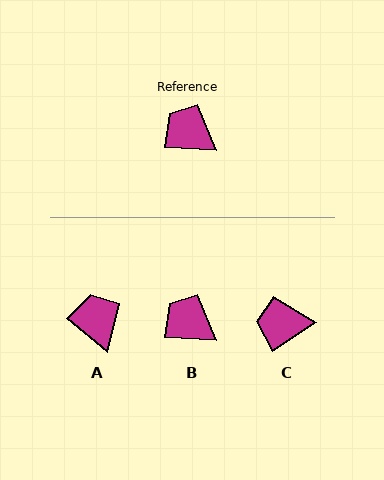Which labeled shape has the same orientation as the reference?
B.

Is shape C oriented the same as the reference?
No, it is off by about 36 degrees.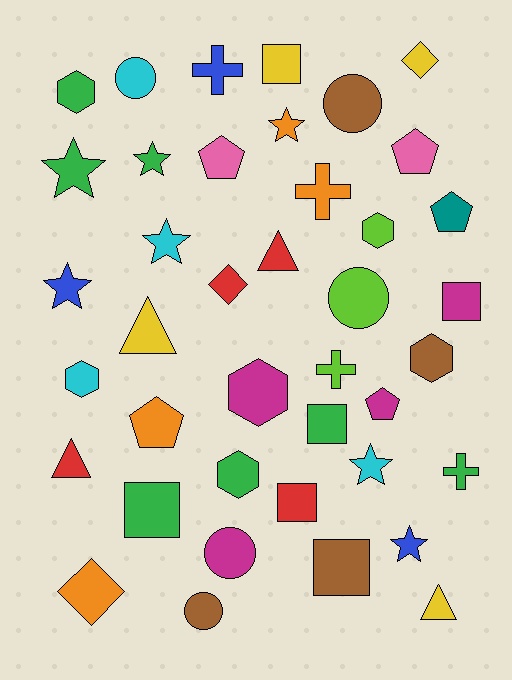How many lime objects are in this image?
There are 3 lime objects.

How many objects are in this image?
There are 40 objects.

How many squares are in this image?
There are 6 squares.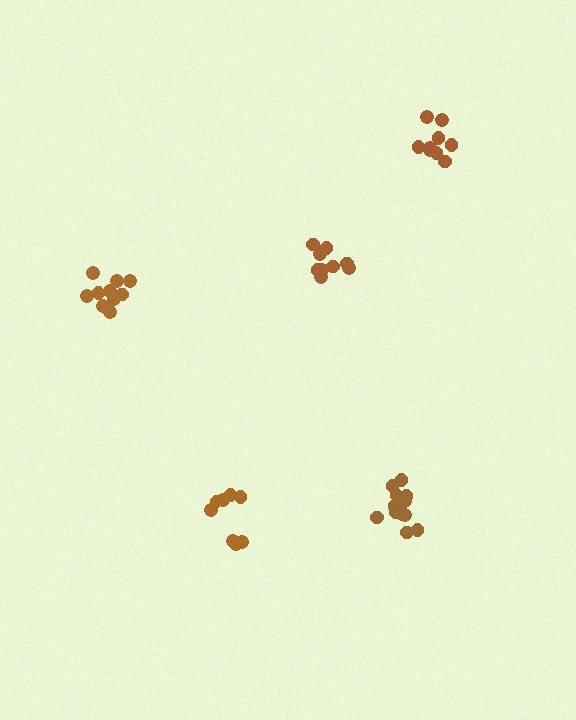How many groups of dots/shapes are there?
There are 5 groups.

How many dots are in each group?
Group 1: 8 dots, Group 2: 12 dots, Group 3: 9 dots, Group 4: 9 dots, Group 5: 10 dots (48 total).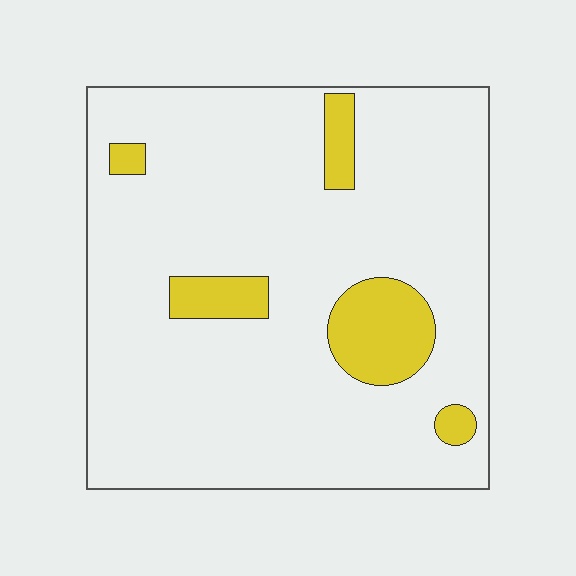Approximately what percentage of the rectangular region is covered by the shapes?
Approximately 10%.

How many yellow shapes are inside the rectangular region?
5.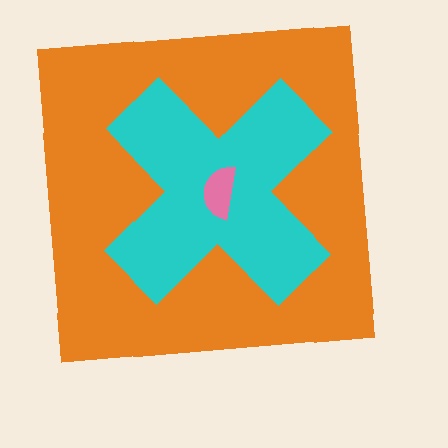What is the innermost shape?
The pink semicircle.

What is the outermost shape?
The orange square.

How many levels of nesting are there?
3.